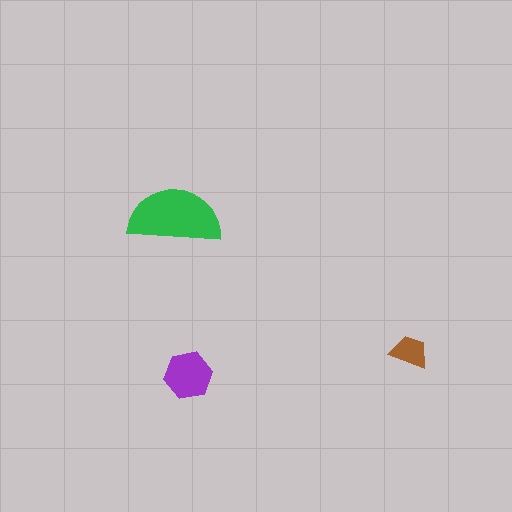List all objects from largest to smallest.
The green semicircle, the purple hexagon, the brown trapezoid.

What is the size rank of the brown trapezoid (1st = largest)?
3rd.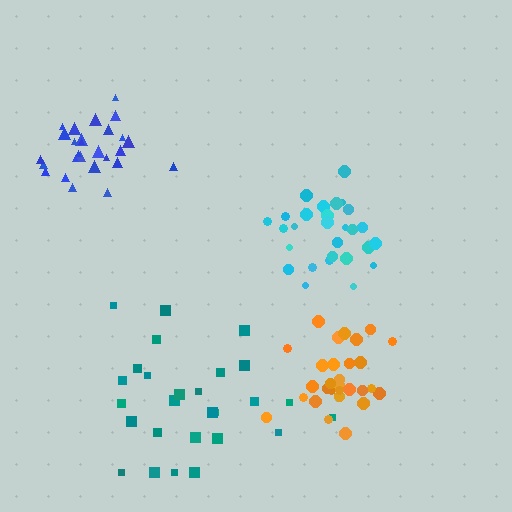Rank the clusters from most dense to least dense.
orange, cyan, blue, teal.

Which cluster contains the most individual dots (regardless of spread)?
Orange (29).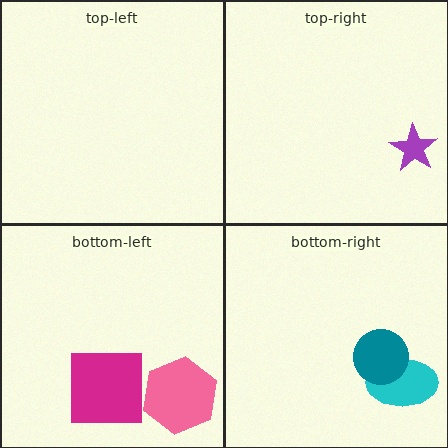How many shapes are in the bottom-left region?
2.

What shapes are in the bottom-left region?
The pink hexagon, the magenta square.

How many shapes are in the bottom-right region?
2.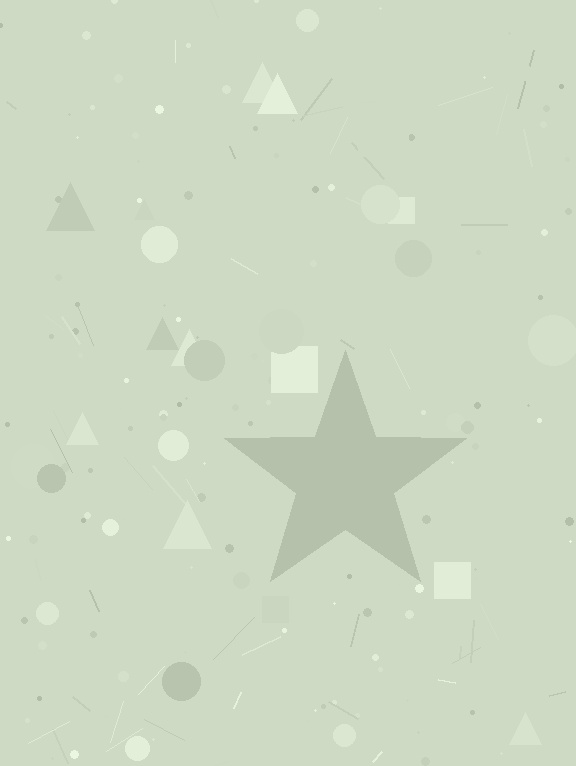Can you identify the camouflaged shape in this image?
The camouflaged shape is a star.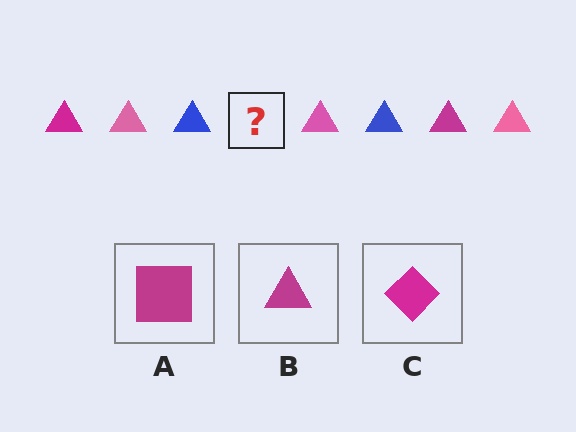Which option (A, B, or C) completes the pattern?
B.